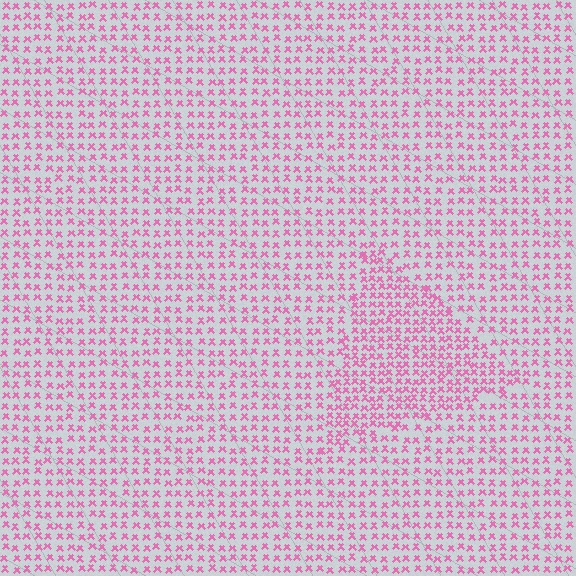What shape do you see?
I see a triangle.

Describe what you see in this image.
The image contains small pink elements arranged at two different densities. A triangle-shaped region is visible where the elements are more densely packed than the surrounding area.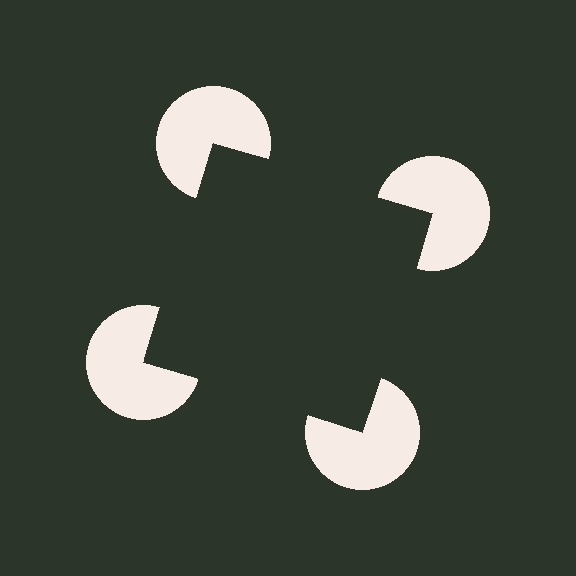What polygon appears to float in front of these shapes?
An illusory square — its edges are inferred from the aligned wedge cuts in the pac-man discs, not physically drawn.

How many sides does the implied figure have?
4 sides.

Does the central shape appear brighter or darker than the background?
It typically appears slightly darker than the background, even though no actual brightness change is drawn.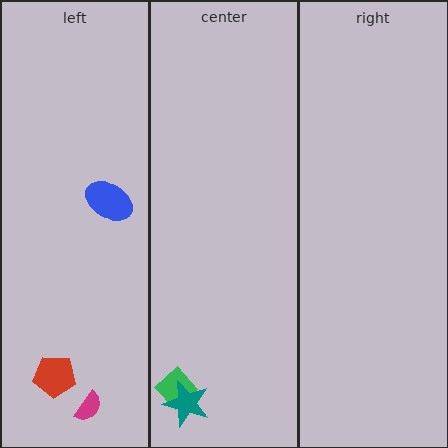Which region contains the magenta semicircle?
The left region.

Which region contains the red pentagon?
The left region.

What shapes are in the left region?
The blue ellipse, the magenta semicircle, the red pentagon.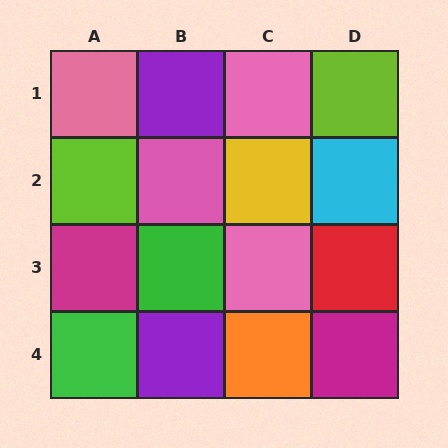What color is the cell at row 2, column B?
Pink.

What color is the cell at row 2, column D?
Cyan.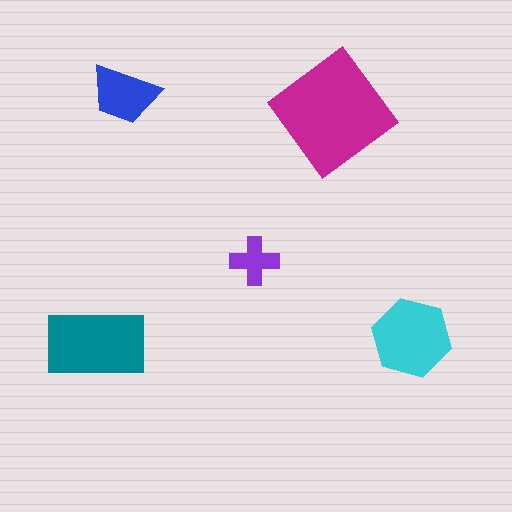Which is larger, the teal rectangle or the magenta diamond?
The magenta diamond.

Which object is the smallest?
The purple cross.